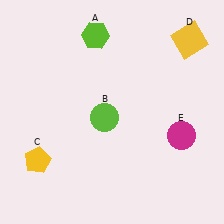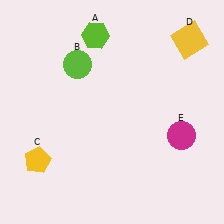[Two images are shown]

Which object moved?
The lime circle (B) moved up.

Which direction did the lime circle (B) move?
The lime circle (B) moved up.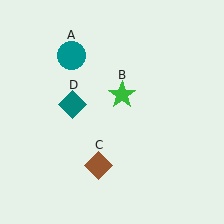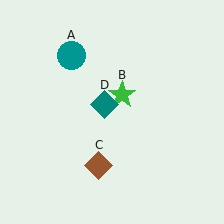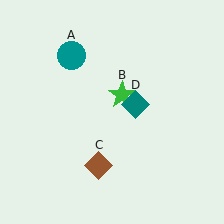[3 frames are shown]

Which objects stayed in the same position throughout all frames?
Teal circle (object A) and green star (object B) and brown diamond (object C) remained stationary.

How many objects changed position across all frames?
1 object changed position: teal diamond (object D).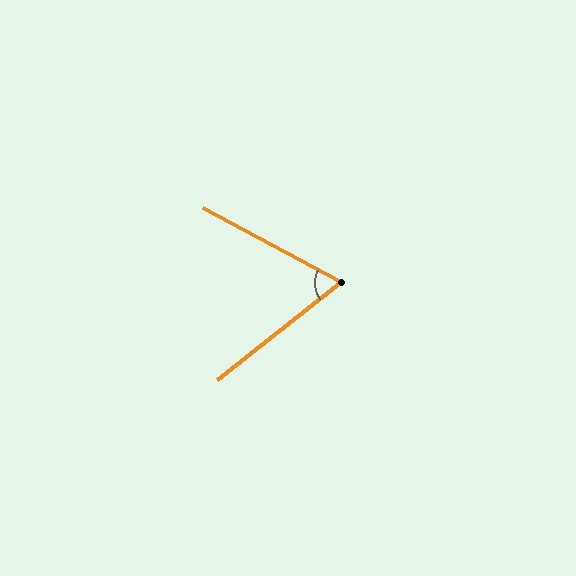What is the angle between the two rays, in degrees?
Approximately 66 degrees.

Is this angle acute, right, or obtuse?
It is acute.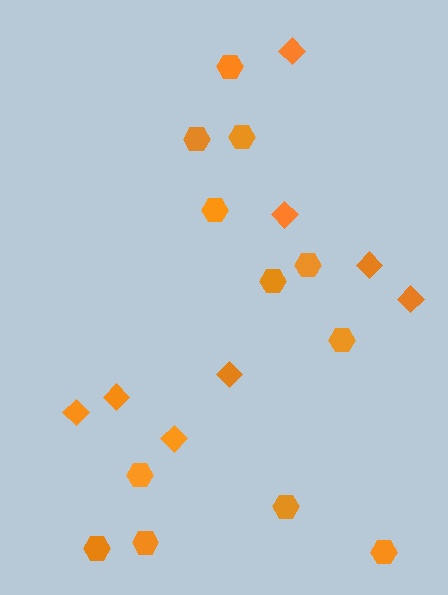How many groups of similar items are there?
There are 2 groups: one group of hexagons (12) and one group of diamonds (8).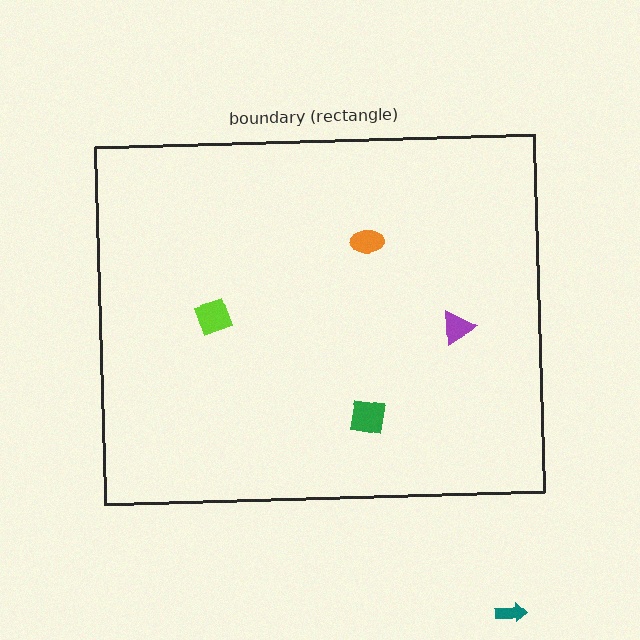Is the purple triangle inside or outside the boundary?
Inside.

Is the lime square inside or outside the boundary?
Inside.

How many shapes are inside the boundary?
4 inside, 1 outside.